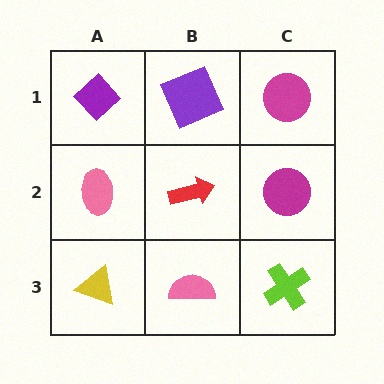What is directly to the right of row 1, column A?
A purple square.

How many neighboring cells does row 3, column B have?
3.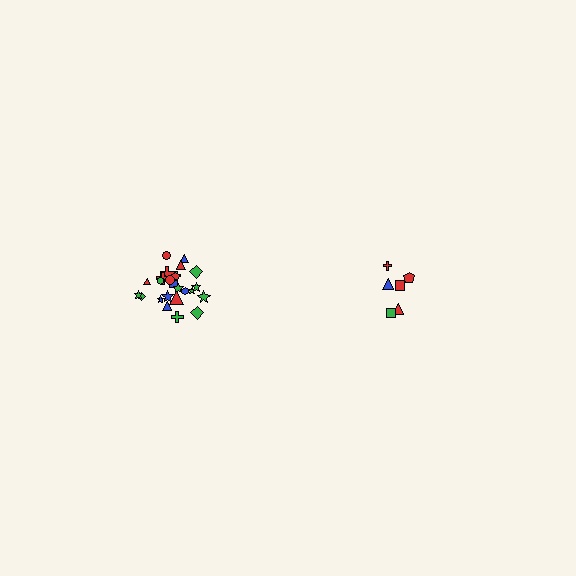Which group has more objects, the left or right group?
The left group.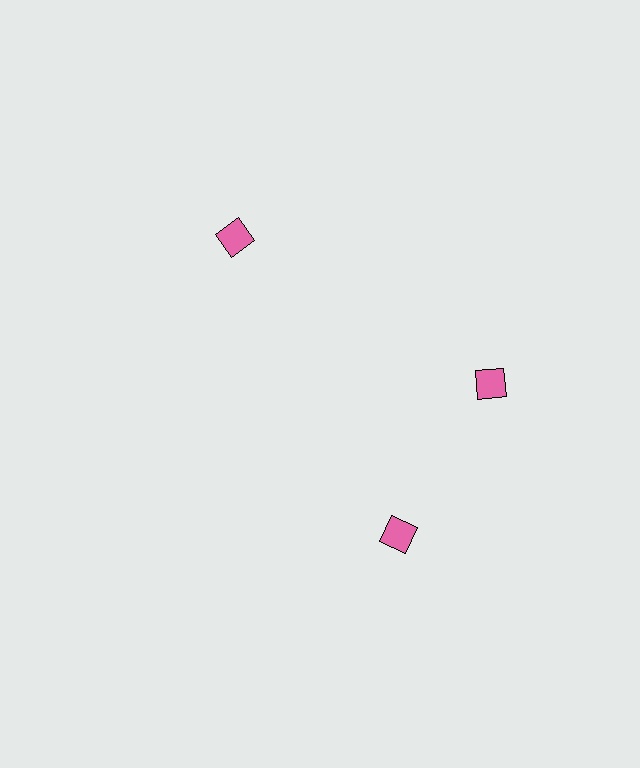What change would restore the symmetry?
The symmetry would be restored by rotating it back into even spacing with its neighbors so that all 3 diamonds sit at equal angles and equal distance from the center.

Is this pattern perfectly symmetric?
No. The 3 pink diamonds are arranged in a ring, but one element near the 7 o'clock position is rotated out of alignment along the ring, breaking the 3-fold rotational symmetry.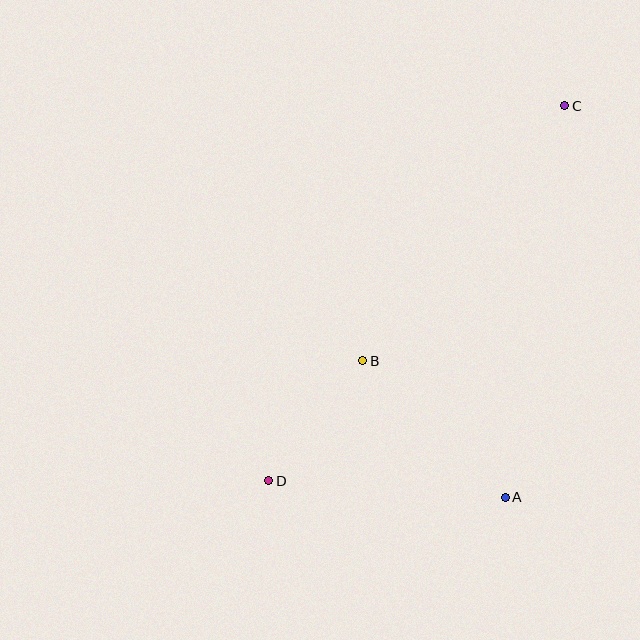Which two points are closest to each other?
Points B and D are closest to each other.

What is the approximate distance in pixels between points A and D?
The distance between A and D is approximately 237 pixels.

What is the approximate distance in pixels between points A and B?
The distance between A and B is approximately 197 pixels.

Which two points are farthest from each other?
Points C and D are farthest from each other.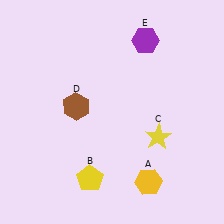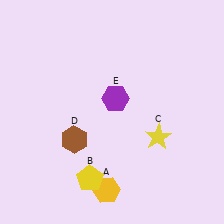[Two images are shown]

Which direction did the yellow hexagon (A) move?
The yellow hexagon (A) moved left.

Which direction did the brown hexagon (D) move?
The brown hexagon (D) moved down.